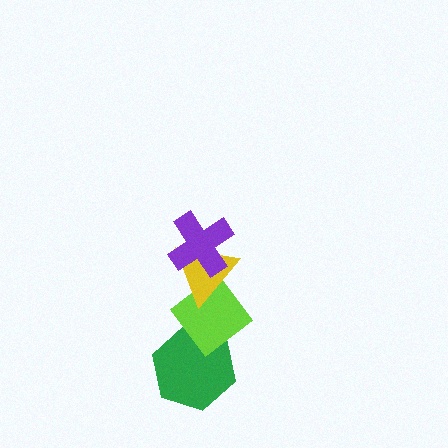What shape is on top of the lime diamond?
The yellow triangle is on top of the lime diamond.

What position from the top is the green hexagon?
The green hexagon is 4th from the top.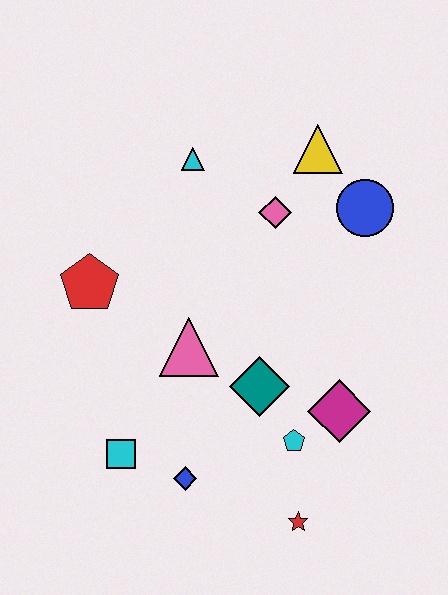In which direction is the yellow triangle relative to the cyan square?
The yellow triangle is above the cyan square.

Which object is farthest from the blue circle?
The cyan square is farthest from the blue circle.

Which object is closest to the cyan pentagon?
The magenta diamond is closest to the cyan pentagon.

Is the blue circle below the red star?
No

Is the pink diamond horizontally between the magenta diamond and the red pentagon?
Yes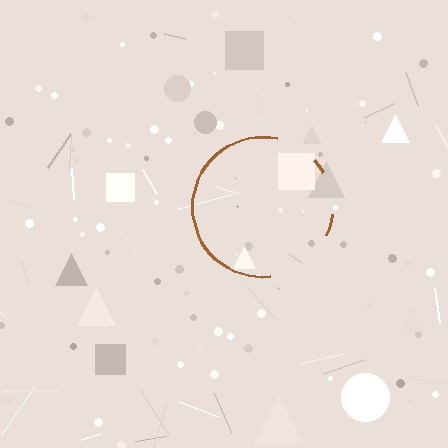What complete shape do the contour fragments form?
The contour fragments form a circle.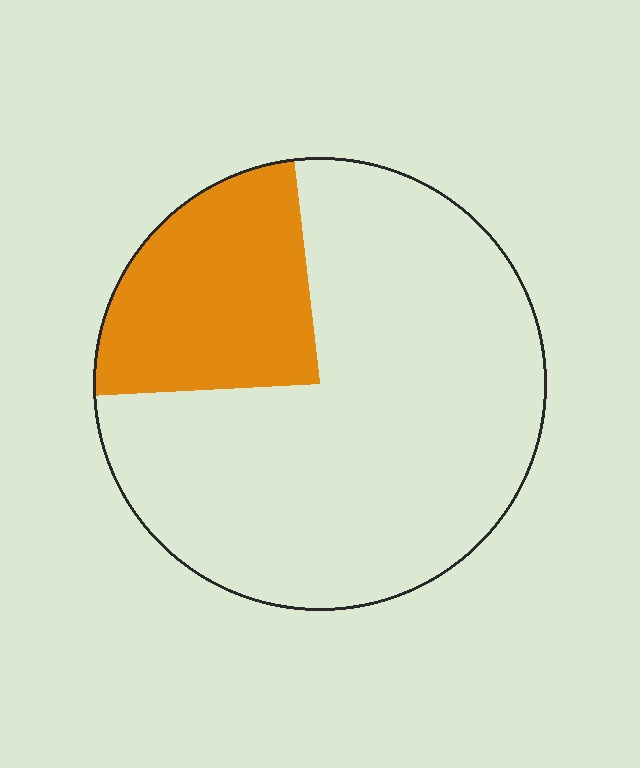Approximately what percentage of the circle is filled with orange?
Approximately 25%.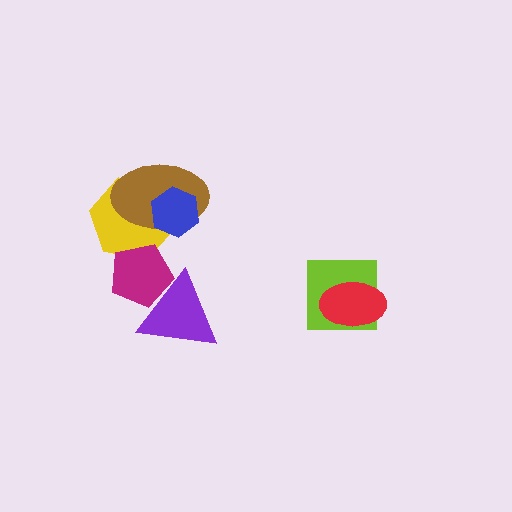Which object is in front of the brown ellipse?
The blue hexagon is in front of the brown ellipse.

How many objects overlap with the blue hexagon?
2 objects overlap with the blue hexagon.